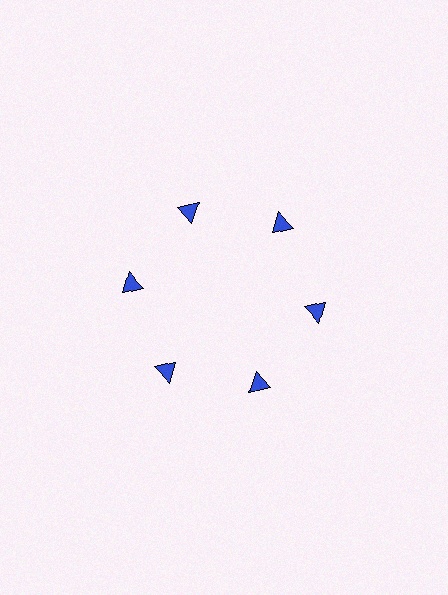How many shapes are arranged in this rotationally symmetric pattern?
There are 6 shapes, arranged in 6 groups of 1.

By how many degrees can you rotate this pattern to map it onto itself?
The pattern maps onto itself every 60 degrees of rotation.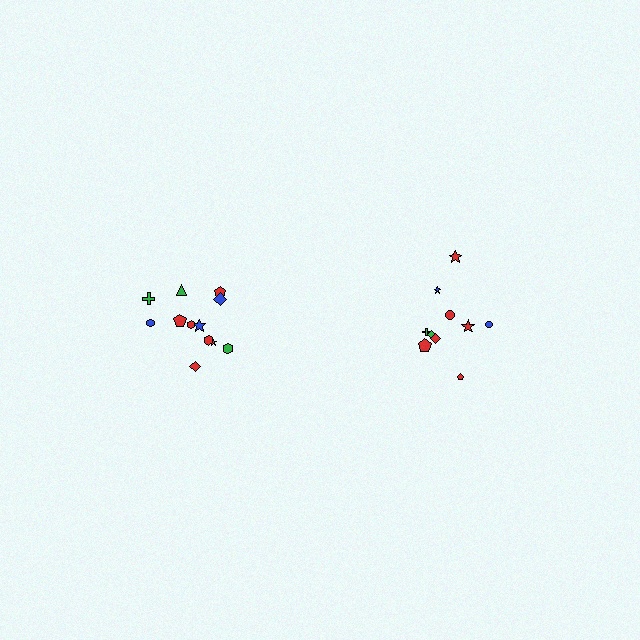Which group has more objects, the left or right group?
The left group.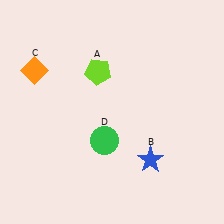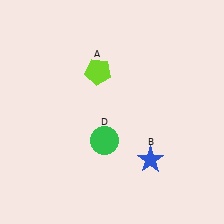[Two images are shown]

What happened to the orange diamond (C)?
The orange diamond (C) was removed in Image 2. It was in the top-left area of Image 1.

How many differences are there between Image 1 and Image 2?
There is 1 difference between the two images.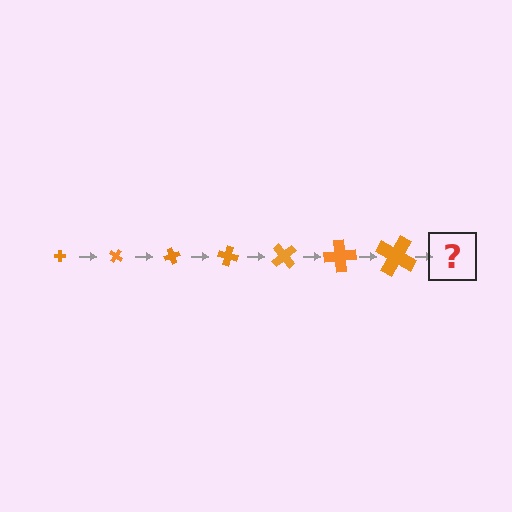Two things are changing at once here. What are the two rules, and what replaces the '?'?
The two rules are that the cross grows larger each step and it rotates 35 degrees each step. The '?' should be a cross, larger than the previous one and rotated 245 degrees from the start.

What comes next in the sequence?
The next element should be a cross, larger than the previous one and rotated 245 degrees from the start.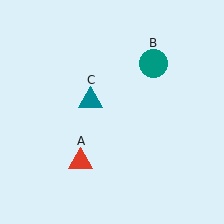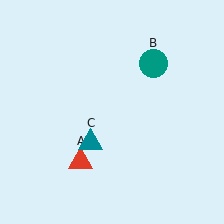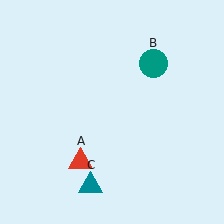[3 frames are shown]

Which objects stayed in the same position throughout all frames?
Red triangle (object A) and teal circle (object B) remained stationary.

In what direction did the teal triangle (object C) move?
The teal triangle (object C) moved down.